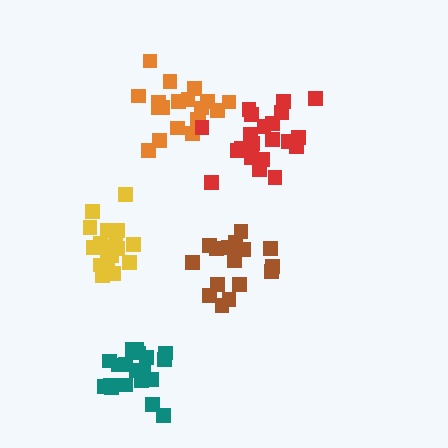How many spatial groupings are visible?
There are 5 spatial groupings.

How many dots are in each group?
Group 1: 19 dots, Group 2: 19 dots, Group 3: 21 dots, Group 4: 16 dots, Group 5: 19 dots (94 total).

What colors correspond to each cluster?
The clusters are colored: orange, yellow, red, brown, teal.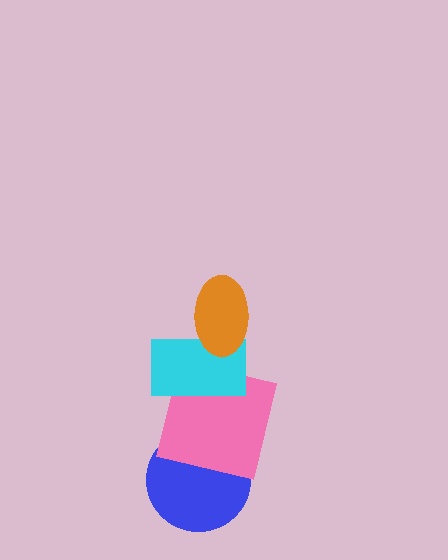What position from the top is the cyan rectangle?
The cyan rectangle is 2nd from the top.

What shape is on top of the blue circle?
The pink square is on top of the blue circle.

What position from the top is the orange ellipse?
The orange ellipse is 1st from the top.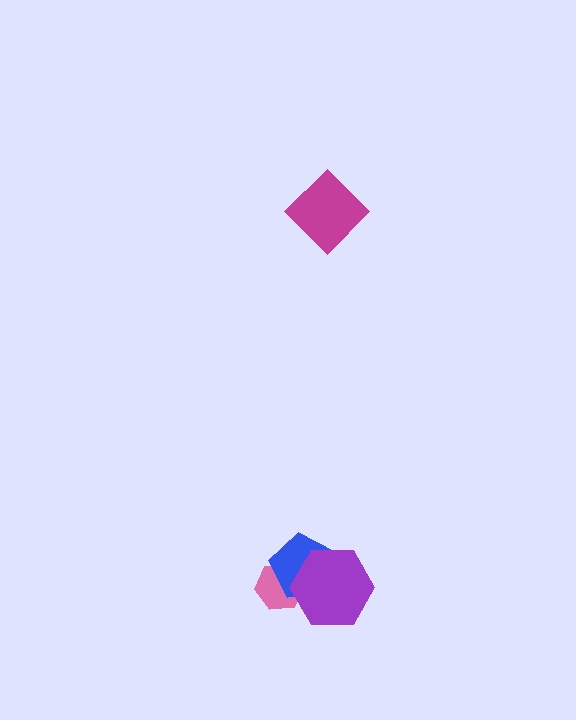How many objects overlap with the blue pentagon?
2 objects overlap with the blue pentagon.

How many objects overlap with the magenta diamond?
0 objects overlap with the magenta diamond.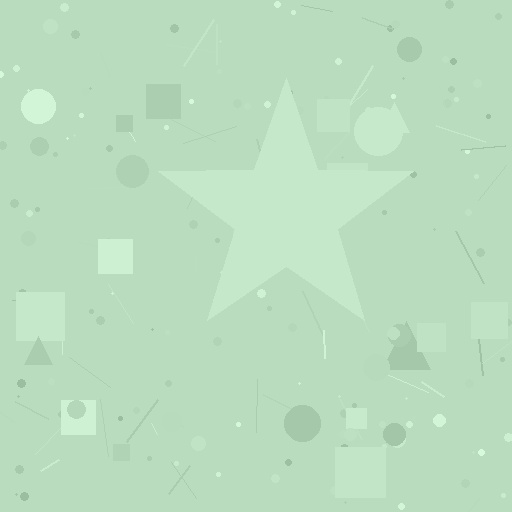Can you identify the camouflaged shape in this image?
The camouflaged shape is a star.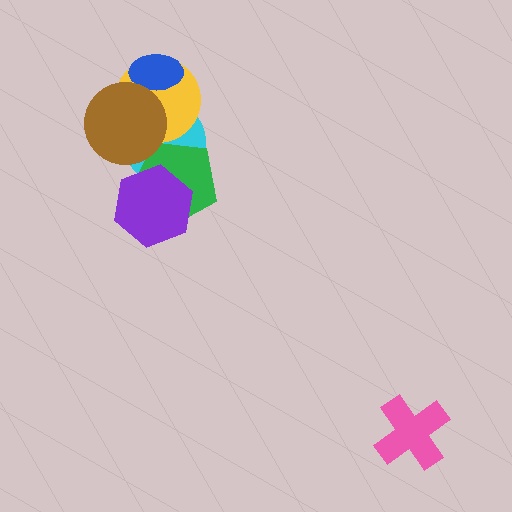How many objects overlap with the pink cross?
0 objects overlap with the pink cross.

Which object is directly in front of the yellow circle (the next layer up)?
The blue ellipse is directly in front of the yellow circle.